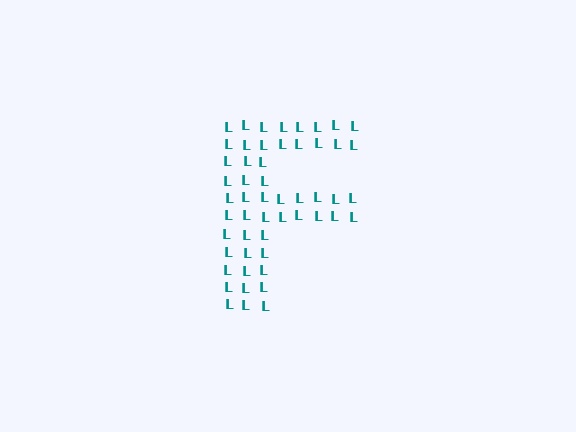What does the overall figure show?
The overall figure shows the letter F.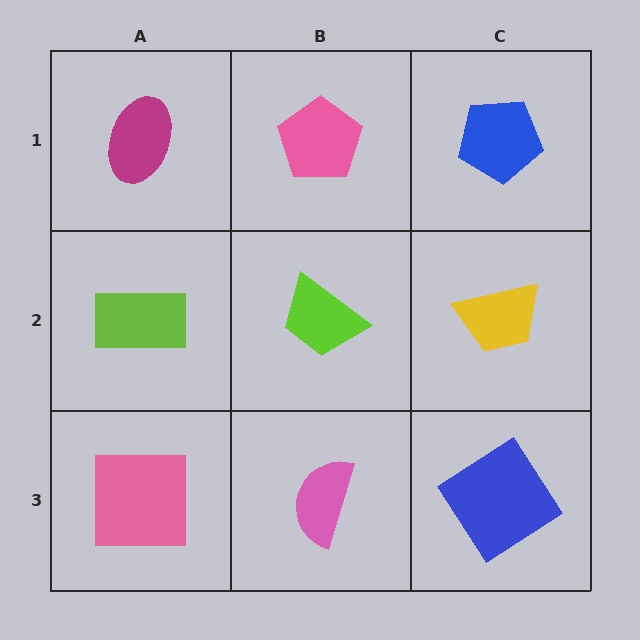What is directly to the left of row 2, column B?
A lime rectangle.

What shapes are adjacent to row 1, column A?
A lime rectangle (row 2, column A), a pink pentagon (row 1, column B).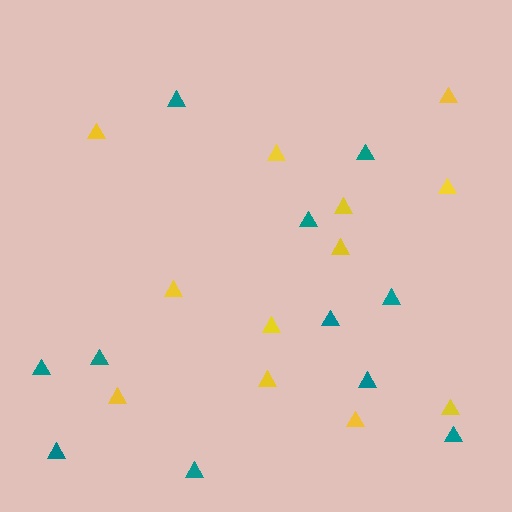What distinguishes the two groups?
There are 2 groups: one group of yellow triangles (12) and one group of teal triangles (11).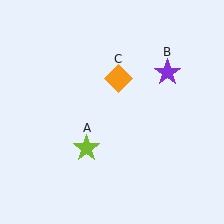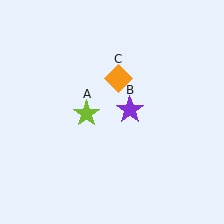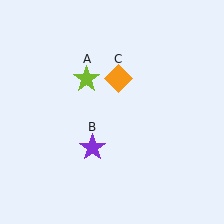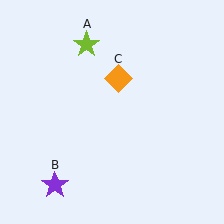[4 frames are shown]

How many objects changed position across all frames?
2 objects changed position: lime star (object A), purple star (object B).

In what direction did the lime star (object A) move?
The lime star (object A) moved up.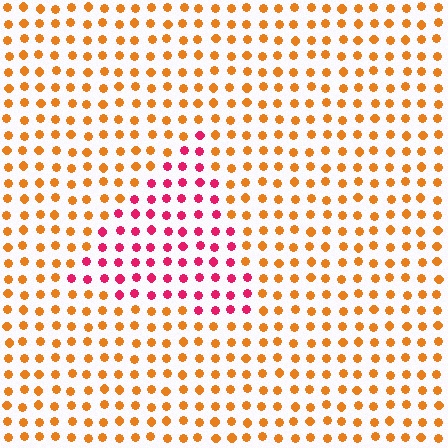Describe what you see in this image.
The image is filled with small orange elements in a uniform arrangement. A triangle-shaped region is visible where the elements are tinted to a slightly different hue, forming a subtle color boundary.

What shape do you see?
I see a triangle.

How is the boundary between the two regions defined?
The boundary is defined purely by a slight shift in hue (about 52 degrees). Spacing, size, and orientation are identical on both sides.